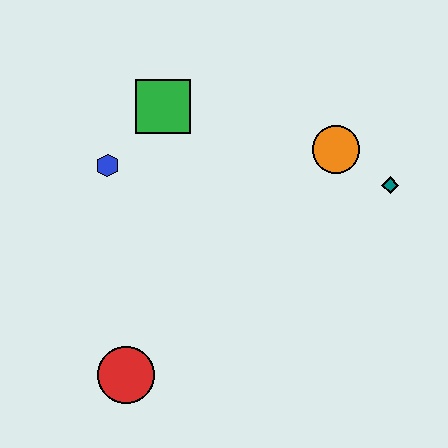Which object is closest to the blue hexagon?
The green square is closest to the blue hexagon.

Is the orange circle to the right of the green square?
Yes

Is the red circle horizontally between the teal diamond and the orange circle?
No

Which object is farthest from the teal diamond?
The red circle is farthest from the teal diamond.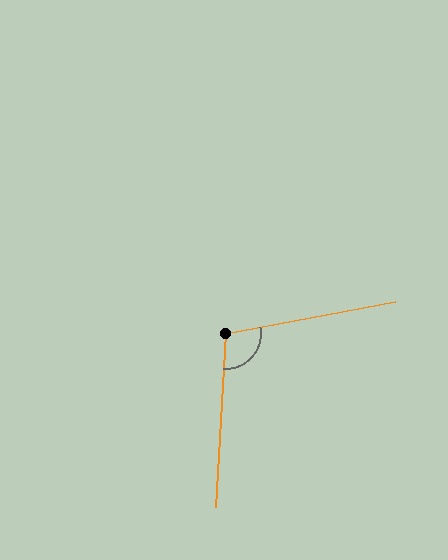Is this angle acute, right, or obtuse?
It is obtuse.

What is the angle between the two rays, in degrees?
Approximately 104 degrees.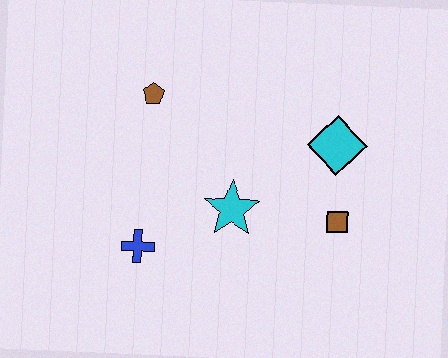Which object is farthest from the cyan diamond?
The blue cross is farthest from the cyan diamond.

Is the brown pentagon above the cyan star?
Yes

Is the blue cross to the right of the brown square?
No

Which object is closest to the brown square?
The cyan diamond is closest to the brown square.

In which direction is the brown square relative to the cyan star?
The brown square is to the right of the cyan star.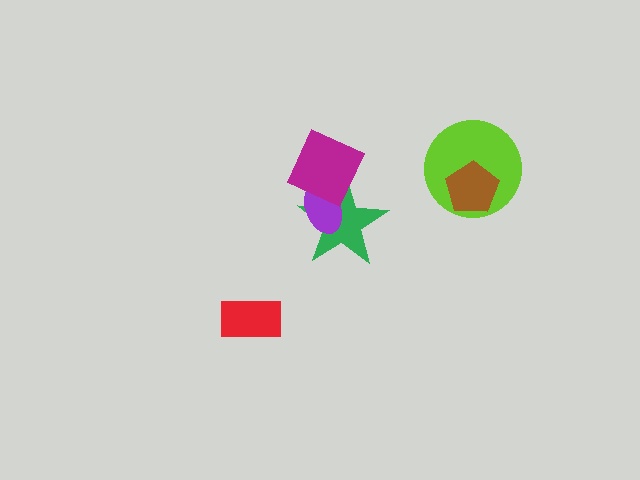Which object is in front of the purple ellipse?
The magenta diamond is in front of the purple ellipse.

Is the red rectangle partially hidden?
No, no other shape covers it.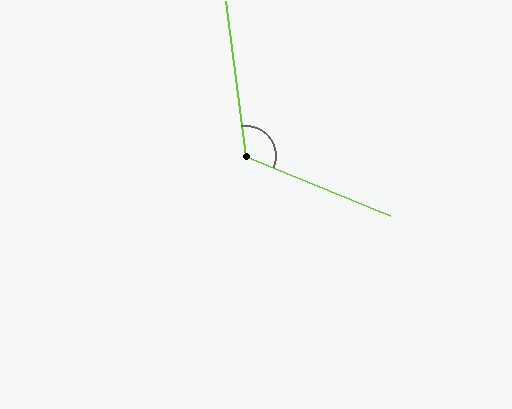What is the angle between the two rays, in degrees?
Approximately 120 degrees.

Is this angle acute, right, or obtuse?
It is obtuse.